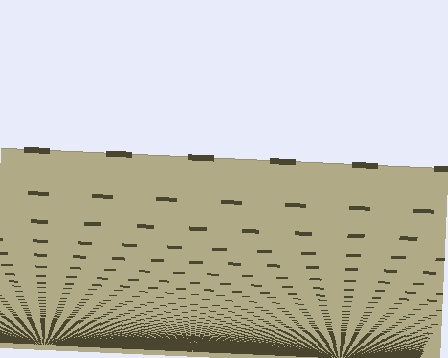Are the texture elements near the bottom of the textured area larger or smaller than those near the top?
Smaller. The gradient is inverted — elements near the bottom are smaller and denser.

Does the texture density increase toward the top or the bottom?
Density increases toward the bottom.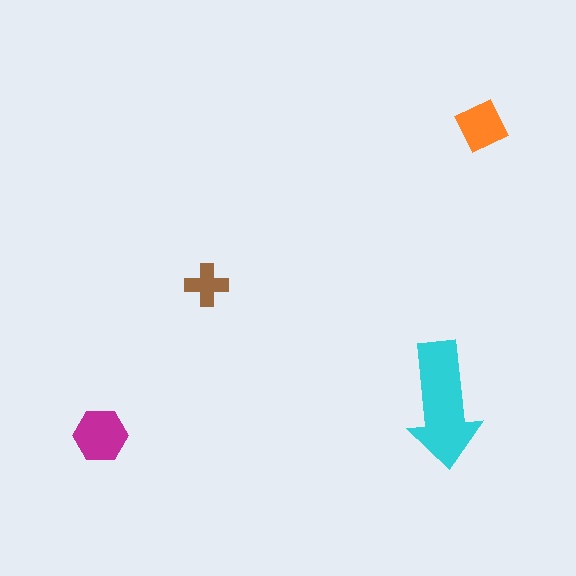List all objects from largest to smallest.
The cyan arrow, the magenta hexagon, the orange diamond, the brown cross.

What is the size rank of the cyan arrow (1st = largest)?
1st.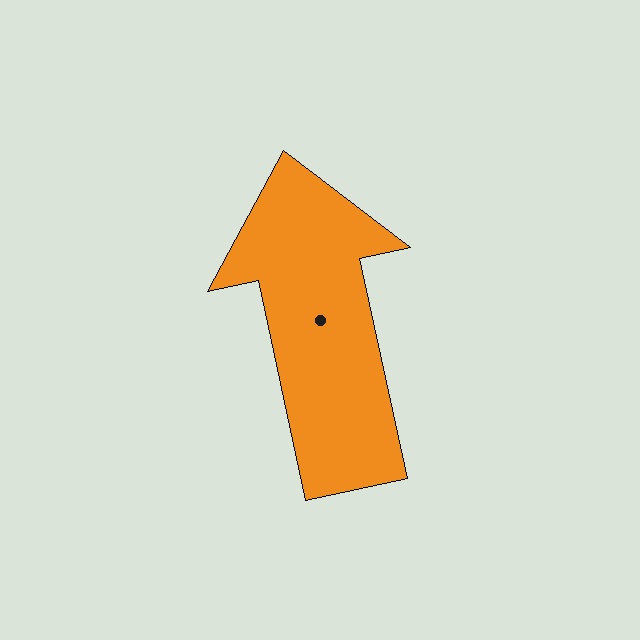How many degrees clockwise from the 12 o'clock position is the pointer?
Approximately 348 degrees.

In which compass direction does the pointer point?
North.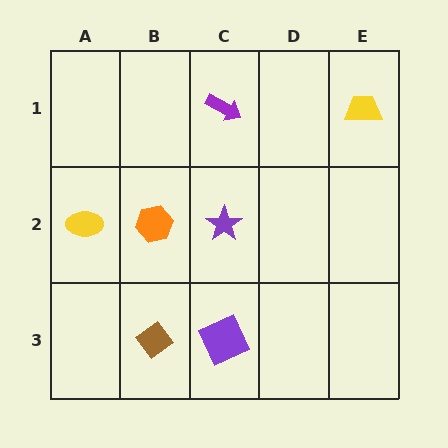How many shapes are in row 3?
2 shapes.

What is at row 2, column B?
An orange hexagon.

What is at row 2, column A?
A yellow ellipse.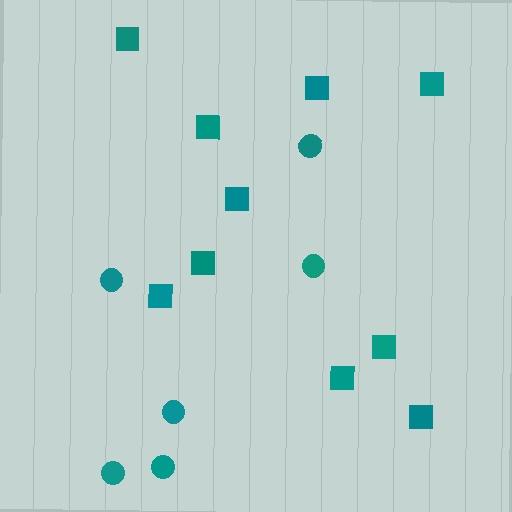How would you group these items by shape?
There are 2 groups: one group of squares (10) and one group of circles (6).